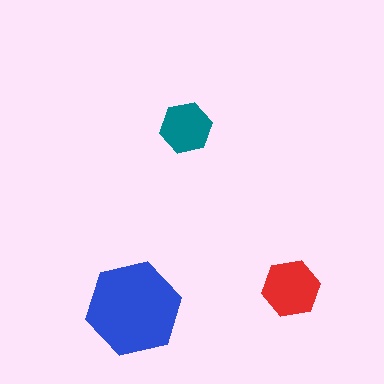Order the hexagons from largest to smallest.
the blue one, the red one, the teal one.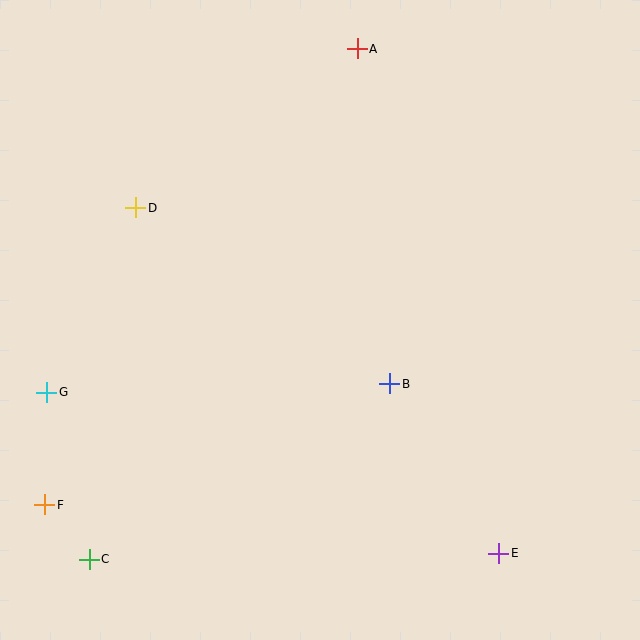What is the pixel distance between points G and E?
The distance between G and E is 480 pixels.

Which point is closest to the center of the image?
Point B at (390, 384) is closest to the center.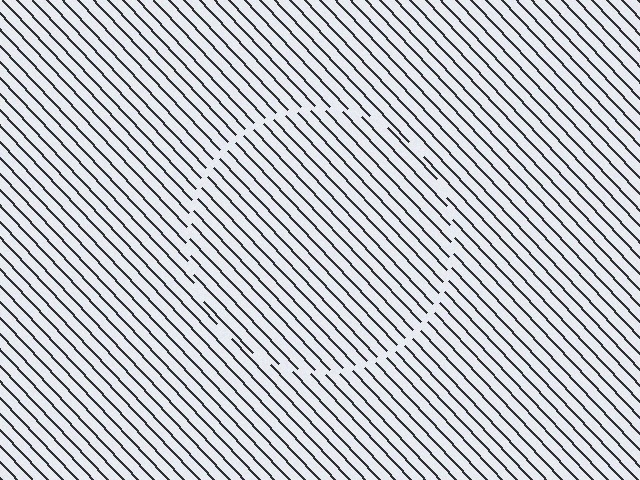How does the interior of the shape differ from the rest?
The interior of the shape contains the same grating, shifted by half a period — the contour is defined by the phase discontinuity where line-ends from the inner and outer gratings abut.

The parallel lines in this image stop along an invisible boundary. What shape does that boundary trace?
An illusory circle. The interior of the shape contains the same grating, shifted by half a period — the contour is defined by the phase discontinuity where line-ends from the inner and outer gratings abut.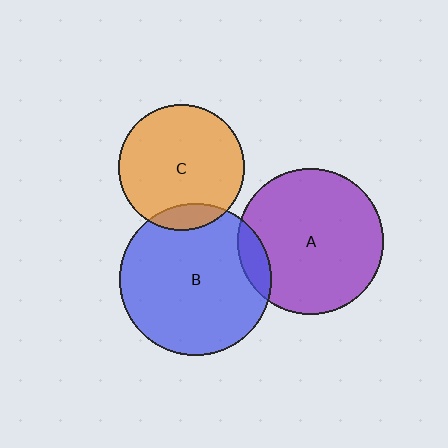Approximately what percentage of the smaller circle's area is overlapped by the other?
Approximately 10%.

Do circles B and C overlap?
Yes.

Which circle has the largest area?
Circle B (blue).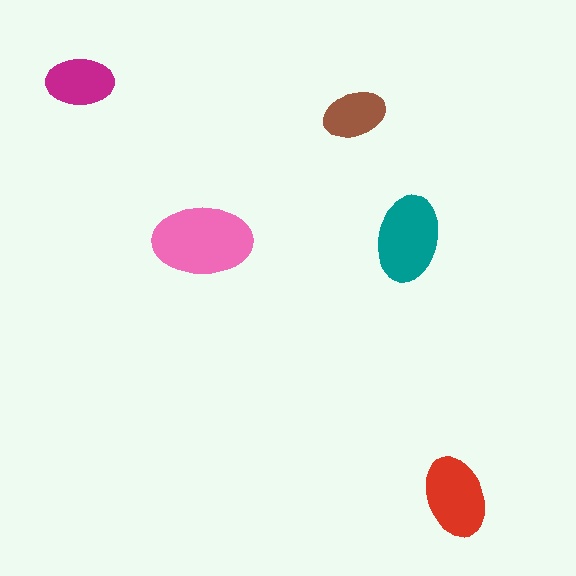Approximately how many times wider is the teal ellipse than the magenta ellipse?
About 1.5 times wider.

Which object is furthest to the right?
The red ellipse is rightmost.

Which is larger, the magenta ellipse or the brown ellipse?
The magenta one.